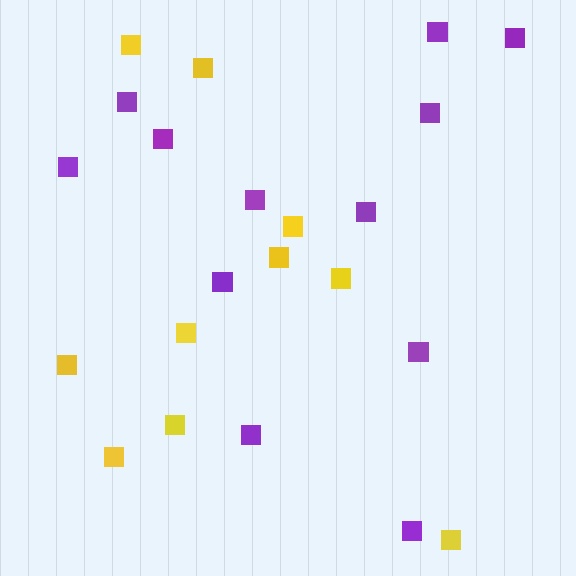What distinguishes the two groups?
There are 2 groups: one group of purple squares (12) and one group of yellow squares (10).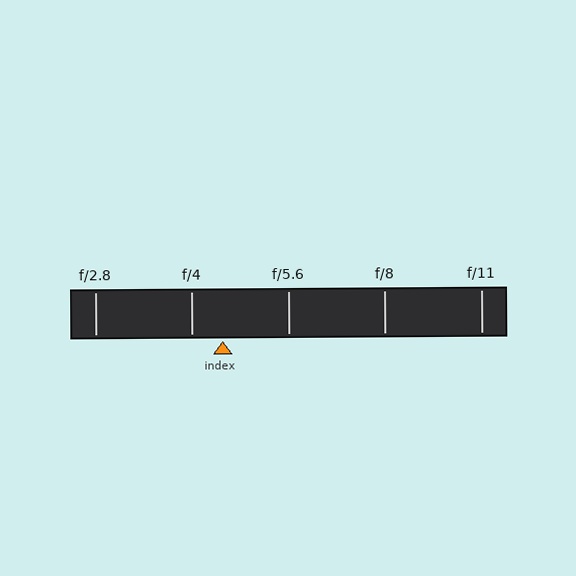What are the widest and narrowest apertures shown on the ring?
The widest aperture shown is f/2.8 and the narrowest is f/11.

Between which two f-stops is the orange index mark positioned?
The index mark is between f/4 and f/5.6.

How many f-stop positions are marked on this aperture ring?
There are 5 f-stop positions marked.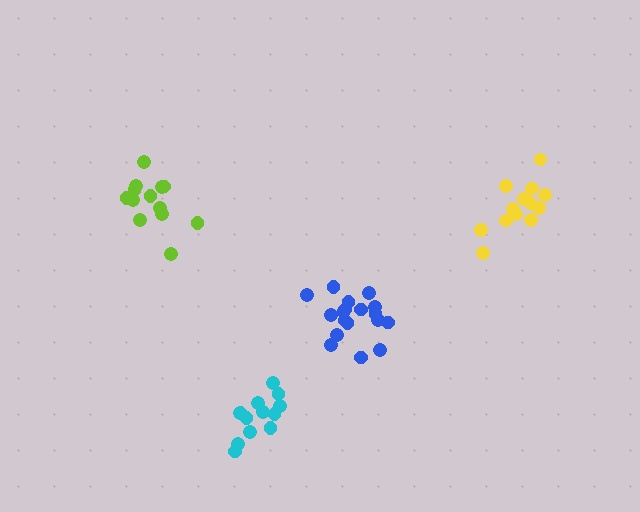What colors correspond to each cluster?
The clusters are colored: yellow, lime, cyan, blue.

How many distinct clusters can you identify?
There are 4 distinct clusters.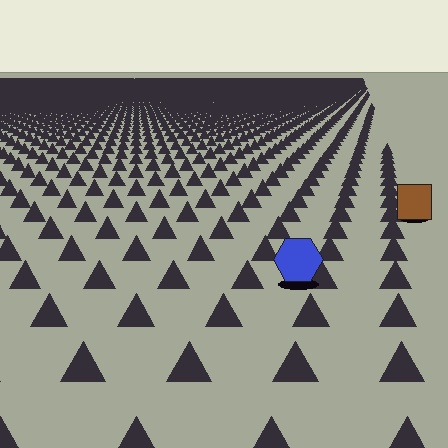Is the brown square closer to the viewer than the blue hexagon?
No. The blue hexagon is closer — you can tell from the texture gradient: the ground texture is coarser near it.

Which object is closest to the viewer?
The blue hexagon is closest. The texture marks near it are larger and more spread out.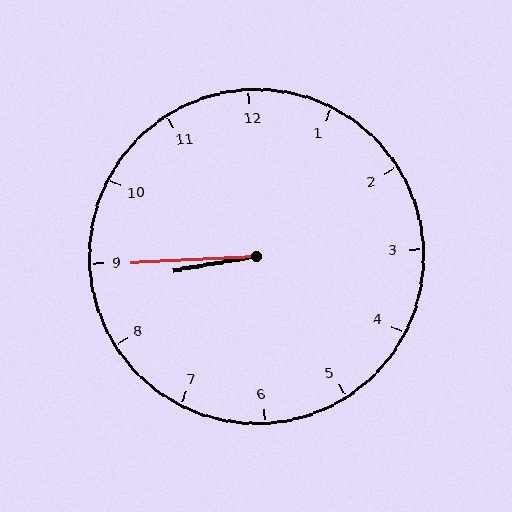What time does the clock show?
8:45.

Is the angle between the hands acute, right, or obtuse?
It is acute.